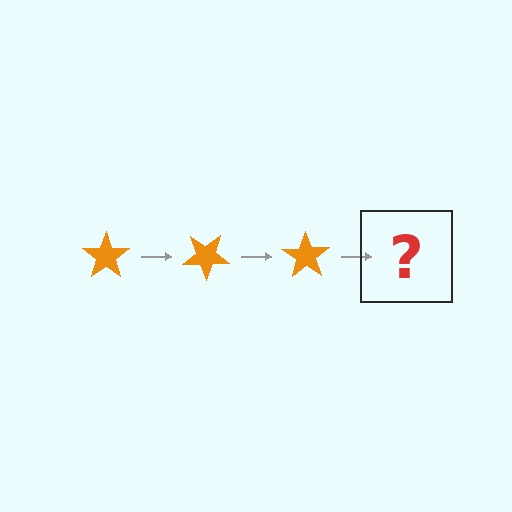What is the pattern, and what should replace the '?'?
The pattern is that the star rotates 35 degrees each step. The '?' should be an orange star rotated 105 degrees.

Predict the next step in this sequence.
The next step is an orange star rotated 105 degrees.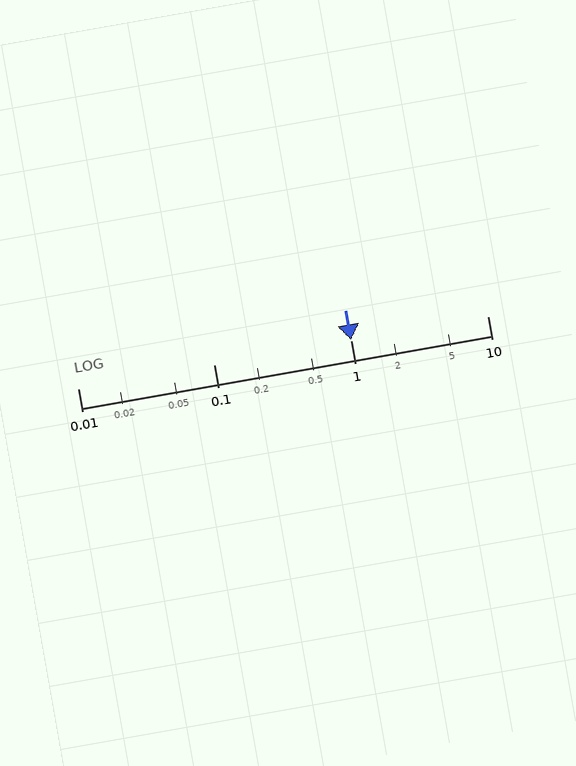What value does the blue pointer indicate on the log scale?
The pointer indicates approximately 1.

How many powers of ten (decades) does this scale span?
The scale spans 3 decades, from 0.01 to 10.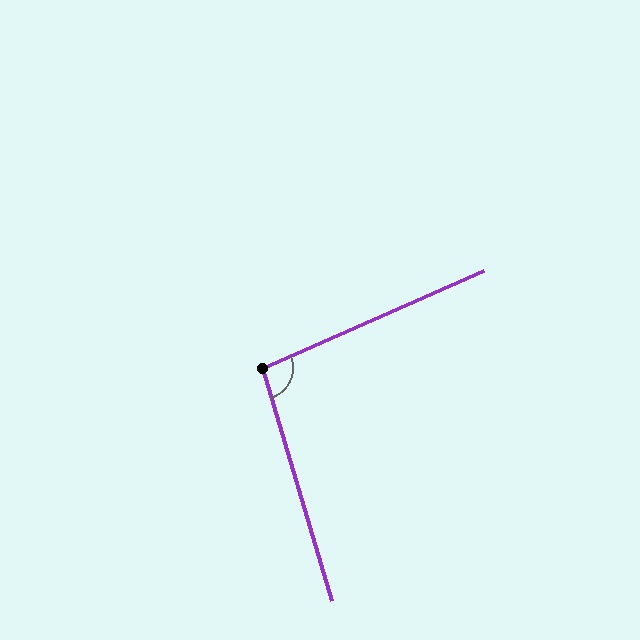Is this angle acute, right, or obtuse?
It is obtuse.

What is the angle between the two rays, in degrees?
Approximately 97 degrees.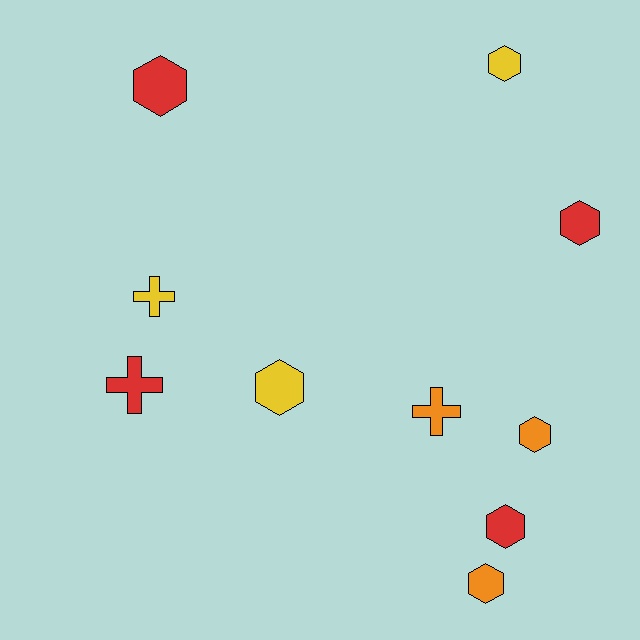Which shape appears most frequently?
Hexagon, with 7 objects.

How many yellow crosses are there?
There is 1 yellow cross.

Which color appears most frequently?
Red, with 4 objects.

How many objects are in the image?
There are 10 objects.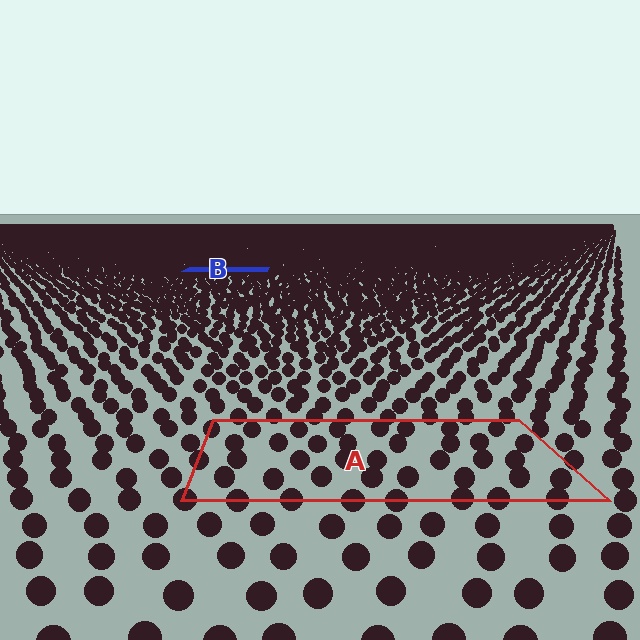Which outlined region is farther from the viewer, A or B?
Region B is farther from the viewer — the texture elements inside it appear smaller and more densely packed.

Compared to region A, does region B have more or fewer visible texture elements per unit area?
Region B has more texture elements per unit area — they are packed more densely because it is farther away.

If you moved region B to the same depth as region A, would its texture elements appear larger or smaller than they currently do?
They would appear larger. At a closer depth, the same texture elements are projected at a bigger on-screen size.